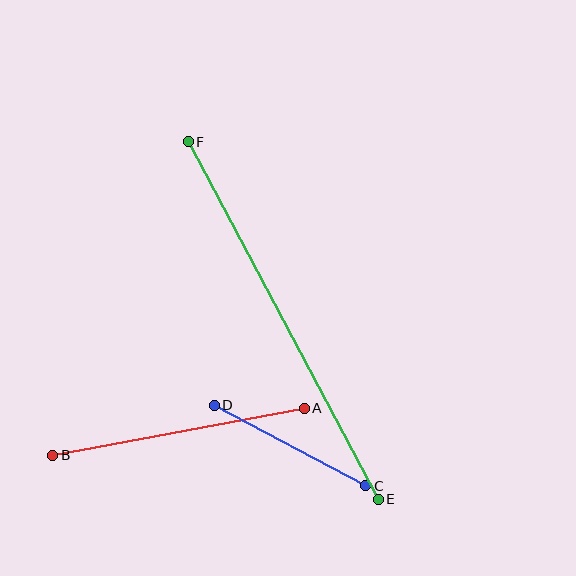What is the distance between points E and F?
The distance is approximately 405 pixels.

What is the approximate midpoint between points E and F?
The midpoint is at approximately (283, 320) pixels.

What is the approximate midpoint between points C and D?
The midpoint is at approximately (290, 446) pixels.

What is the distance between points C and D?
The distance is approximately 172 pixels.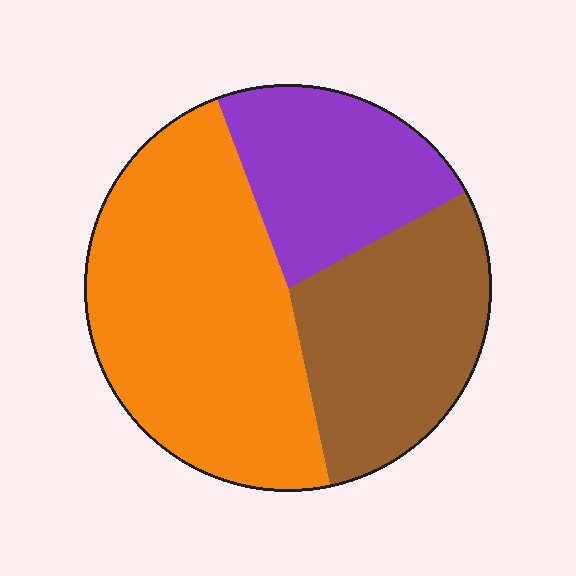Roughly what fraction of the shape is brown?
Brown takes up about one third (1/3) of the shape.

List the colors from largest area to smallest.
From largest to smallest: orange, brown, purple.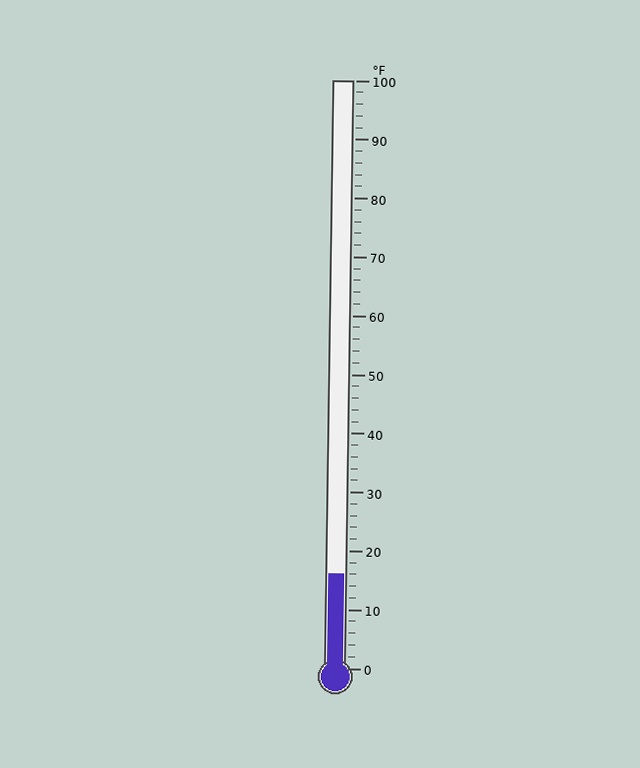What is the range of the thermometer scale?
The thermometer scale ranges from 0°F to 100°F.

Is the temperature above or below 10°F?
The temperature is above 10°F.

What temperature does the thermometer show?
The thermometer shows approximately 16°F.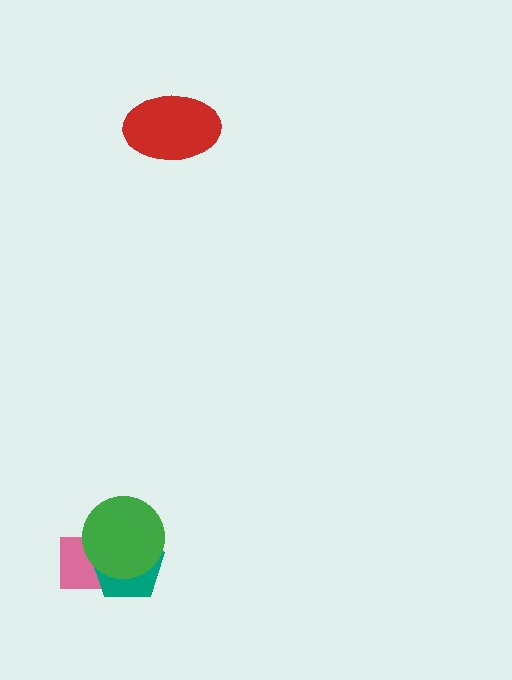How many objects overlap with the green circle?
2 objects overlap with the green circle.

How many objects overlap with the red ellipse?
0 objects overlap with the red ellipse.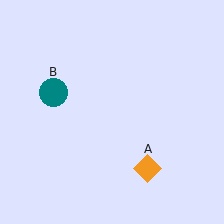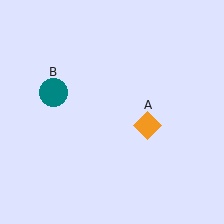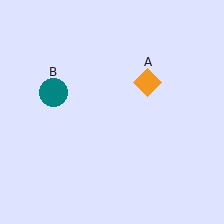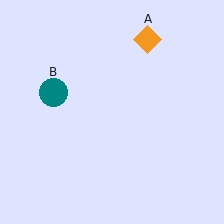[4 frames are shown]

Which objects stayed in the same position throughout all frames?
Teal circle (object B) remained stationary.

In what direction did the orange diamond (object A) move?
The orange diamond (object A) moved up.